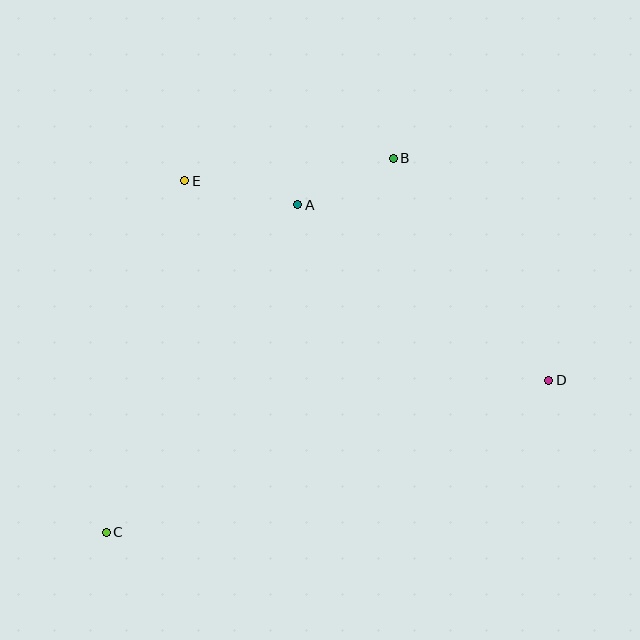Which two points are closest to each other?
Points A and B are closest to each other.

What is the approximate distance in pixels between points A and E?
The distance between A and E is approximately 116 pixels.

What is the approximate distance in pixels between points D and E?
The distance between D and E is approximately 415 pixels.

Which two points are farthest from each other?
Points B and C are farthest from each other.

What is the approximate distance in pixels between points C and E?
The distance between C and E is approximately 360 pixels.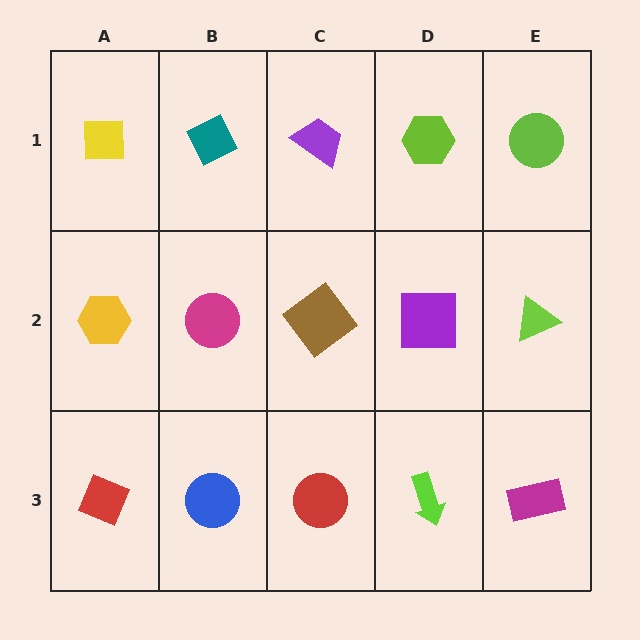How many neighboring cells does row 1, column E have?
2.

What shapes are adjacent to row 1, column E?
A lime triangle (row 2, column E), a lime hexagon (row 1, column D).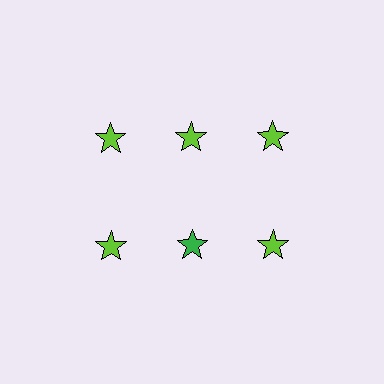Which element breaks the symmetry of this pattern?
The green star in the second row, second from left column breaks the symmetry. All other shapes are lime stars.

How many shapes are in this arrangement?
There are 6 shapes arranged in a grid pattern.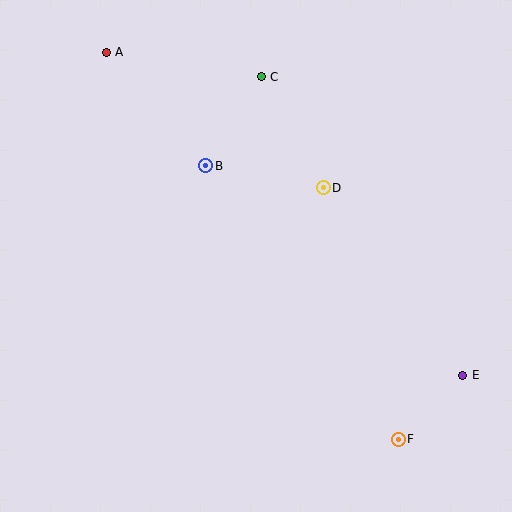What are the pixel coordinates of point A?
Point A is at (106, 52).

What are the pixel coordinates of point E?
Point E is at (463, 375).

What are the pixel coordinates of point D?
Point D is at (323, 188).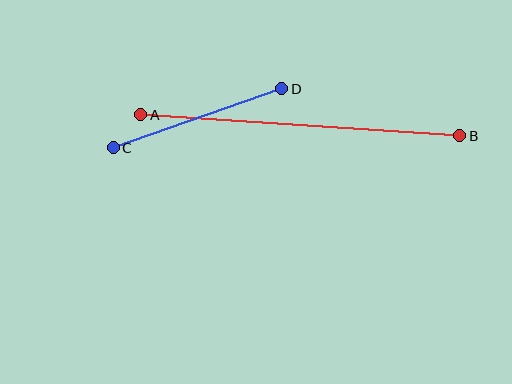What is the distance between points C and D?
The distance is approximately 178 pixels.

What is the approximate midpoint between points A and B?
The midpoint is at approximately (300, 125) pixels.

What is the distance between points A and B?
The distance is approximately 319 pixels.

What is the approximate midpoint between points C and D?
The midpoint is at approximately (198, 118) pixels.